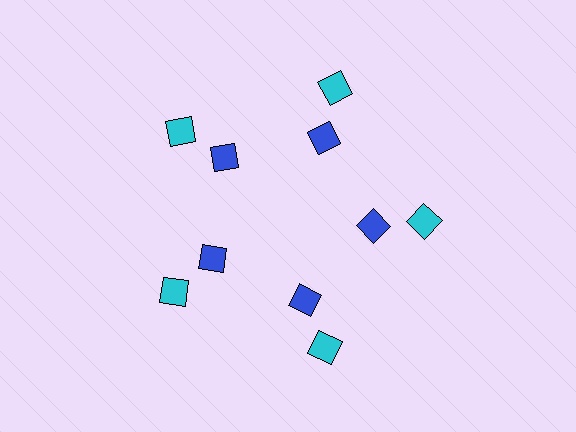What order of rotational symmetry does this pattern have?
This pattern has 5-fold rotational symmetry.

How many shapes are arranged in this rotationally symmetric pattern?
There are 10 shapes, arranged in 5 groups of 2.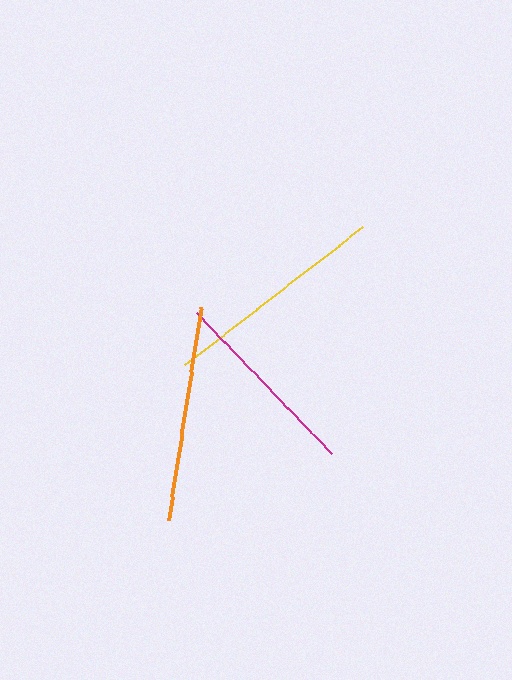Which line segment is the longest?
The yellow line is the longest at approximately 224 pixels.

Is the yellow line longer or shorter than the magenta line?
The yellow line is longer than the magenta line.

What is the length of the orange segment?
The orange segment is approximately 217 pixels long.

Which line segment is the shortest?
The magenta line is the shortest at approximately 195 pixels.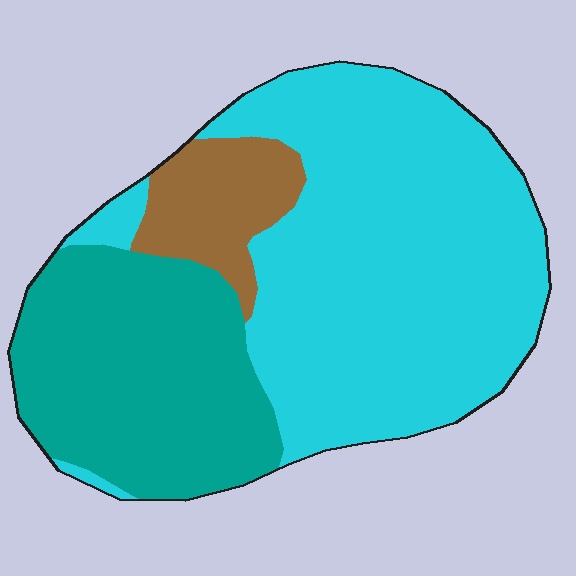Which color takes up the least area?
Brown, at roughly 10%.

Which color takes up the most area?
Cyan, at roughly 60%.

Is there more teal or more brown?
Teal.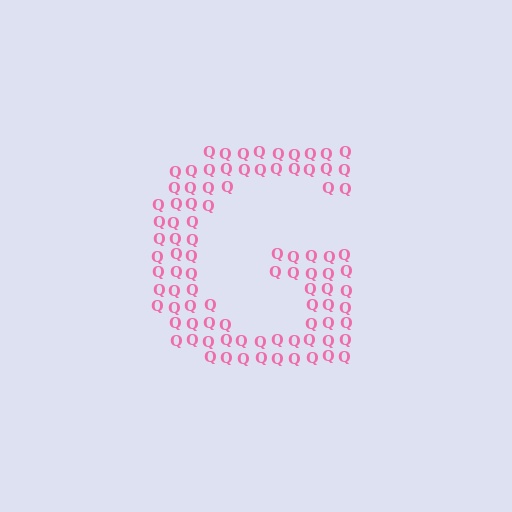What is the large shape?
The large shape is the letter G.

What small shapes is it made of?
It is made of small letter Q's.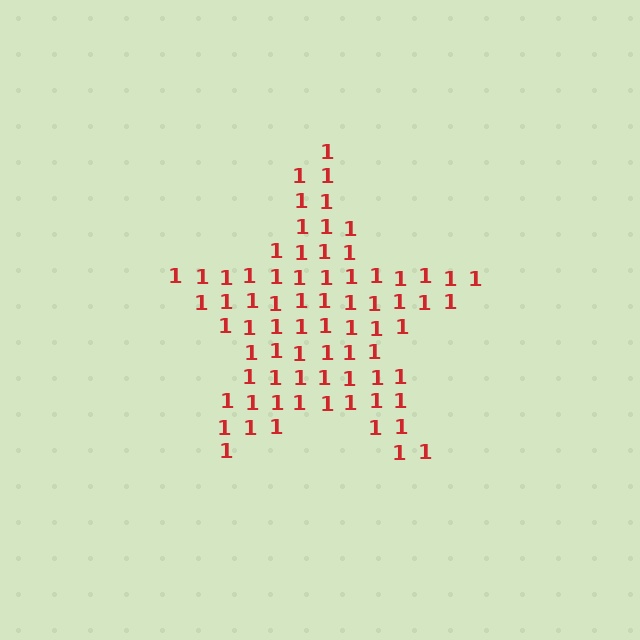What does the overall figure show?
The overall figure shows a star.